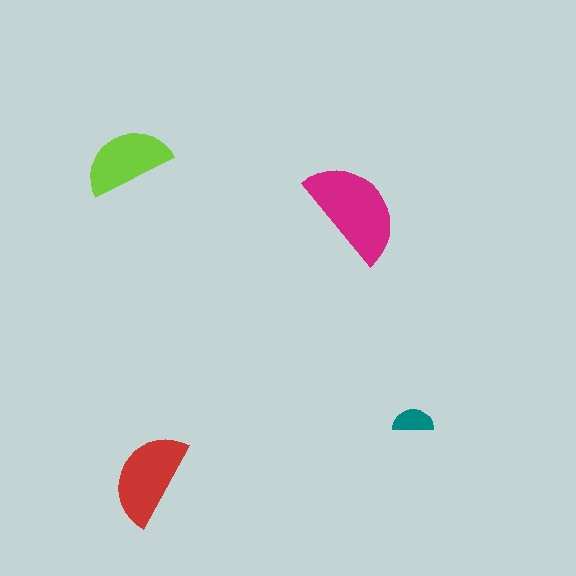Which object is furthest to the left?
The lime semicircle is leftmost.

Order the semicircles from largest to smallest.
the magenta one, the red one, the lime one, the teal one.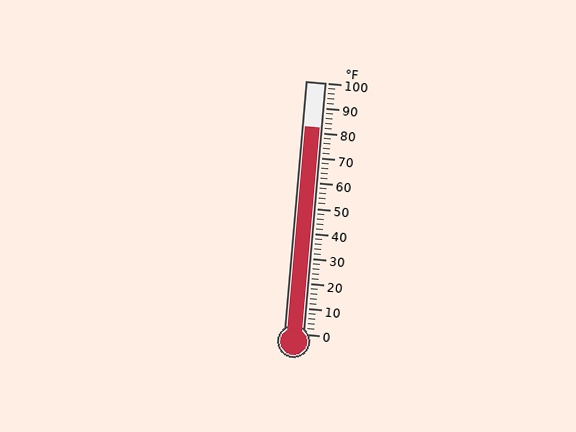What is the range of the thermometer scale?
The thermometer scale ranges from 0°F to 100°F.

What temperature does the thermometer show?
The thermometer shows approximately 82°F.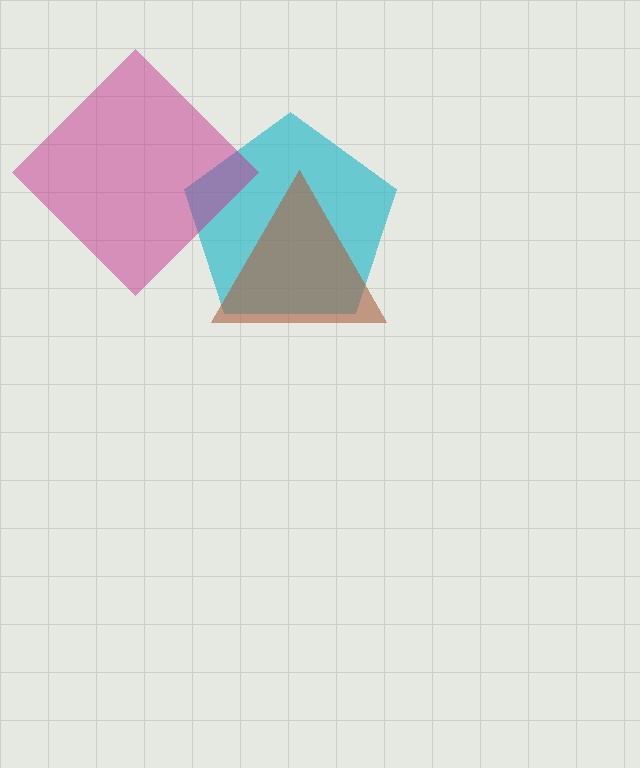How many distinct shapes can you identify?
There are 3 distinct shapes: a cyan pentagon, a magenta diamond, a brown triangle.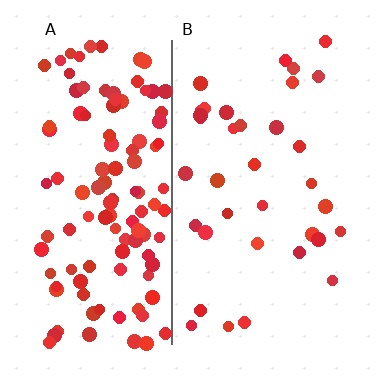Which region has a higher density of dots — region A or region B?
A (the left).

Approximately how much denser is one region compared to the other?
Approximately 3.3× — region A over region B.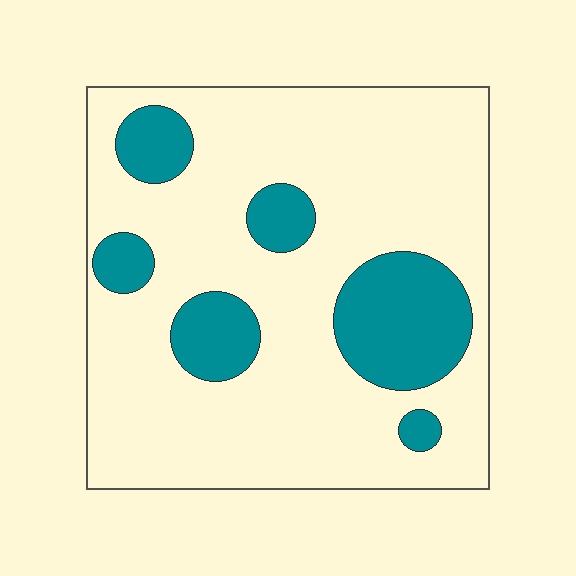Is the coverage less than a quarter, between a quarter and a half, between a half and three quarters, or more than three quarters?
Less than a quarter.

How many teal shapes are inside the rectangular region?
6.